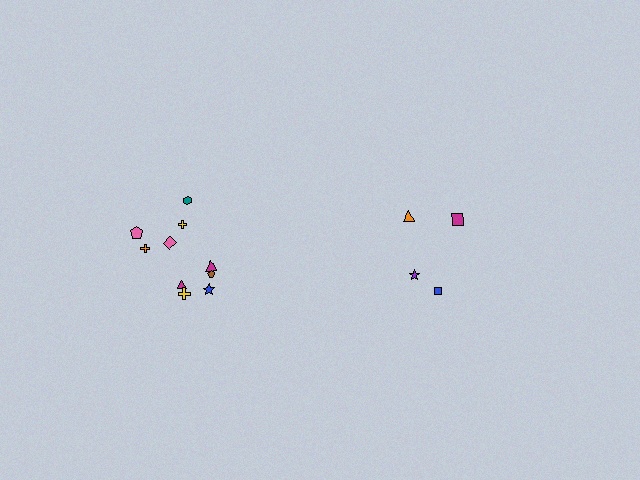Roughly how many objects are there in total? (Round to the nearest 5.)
Roughly 15 objects in total.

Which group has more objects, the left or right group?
The left group.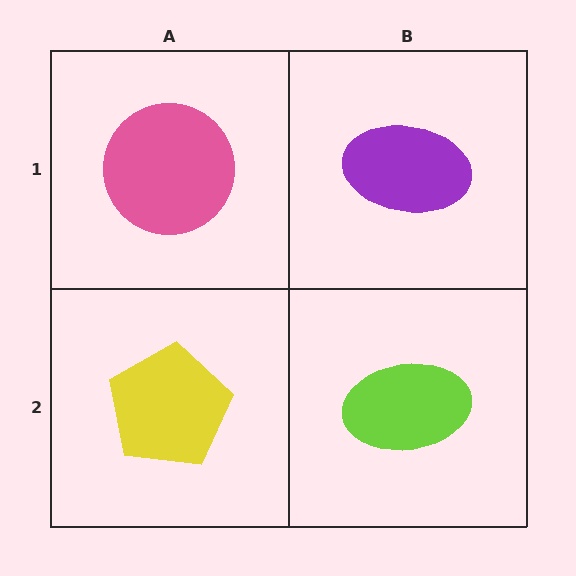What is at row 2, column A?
A yellow pentagon.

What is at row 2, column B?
A lime ellipse.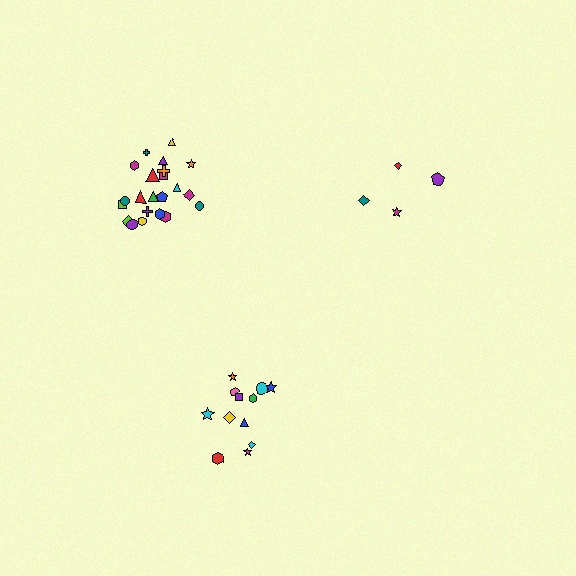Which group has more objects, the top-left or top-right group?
The top-left group.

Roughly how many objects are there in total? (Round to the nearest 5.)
Roughly 40 objects in total.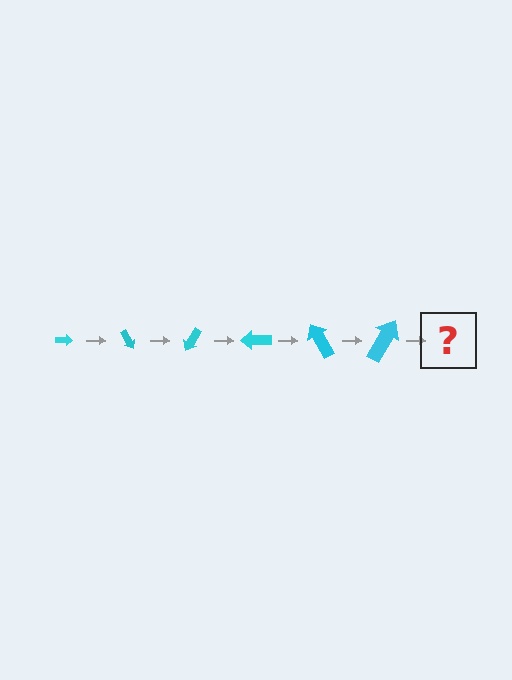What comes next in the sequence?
The next element should be an arrow, larger than the previous one and rotated 360 degrees from the start.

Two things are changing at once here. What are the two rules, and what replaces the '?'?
The two rules are that the arrow grows larger each step and it rotates 60 degrees each step. The '?' should be an arrow, larger than the previous one and rotated 360 degrees from the start.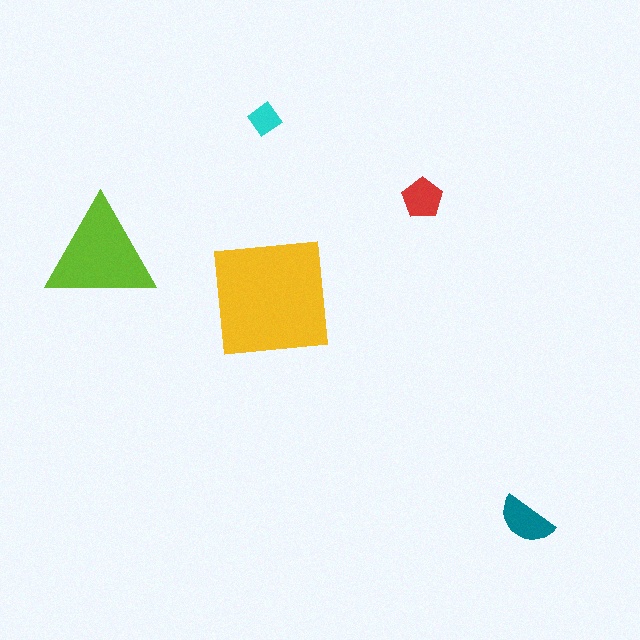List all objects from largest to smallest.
The yellow square, the lime triangle, the teal semicircle, the red pentagon, the cyan diamond.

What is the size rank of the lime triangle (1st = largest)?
2nd.